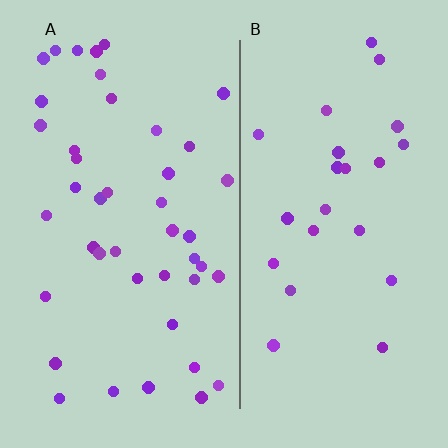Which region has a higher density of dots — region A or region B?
A (the left).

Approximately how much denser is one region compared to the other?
Approximately 1.8× — region A over region B.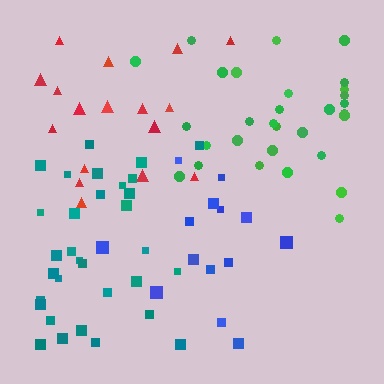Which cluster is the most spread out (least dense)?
Blue.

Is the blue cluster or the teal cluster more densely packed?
Teal.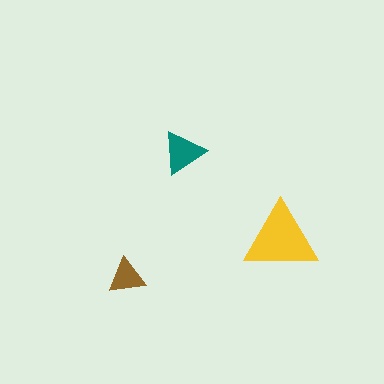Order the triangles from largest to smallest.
the yellow one, the teal one, the brown one.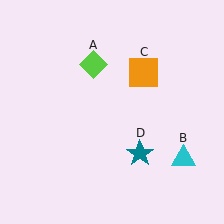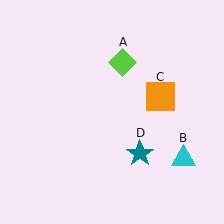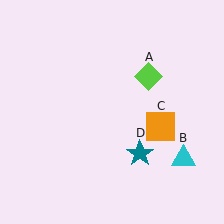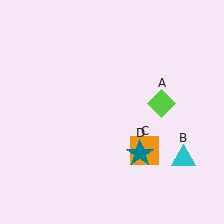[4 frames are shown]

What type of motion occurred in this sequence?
The lime diamond (object A), orange square (object C) rotated clockwise around the center of the scene.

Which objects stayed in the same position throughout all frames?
Cyan triangle (object B) and teal star (object D) remained stationary.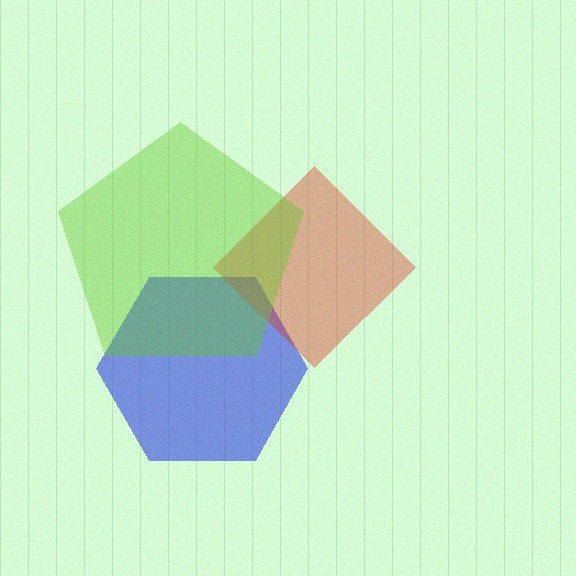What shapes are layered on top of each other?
The layered shapes are: a blue hexagon, a red diamond, a lime pentagon.